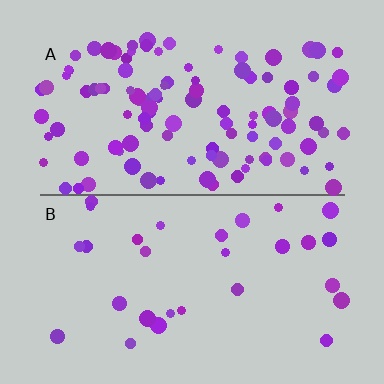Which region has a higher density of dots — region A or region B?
A (the top).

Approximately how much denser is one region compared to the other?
Approximately 3.6× — region A over region B.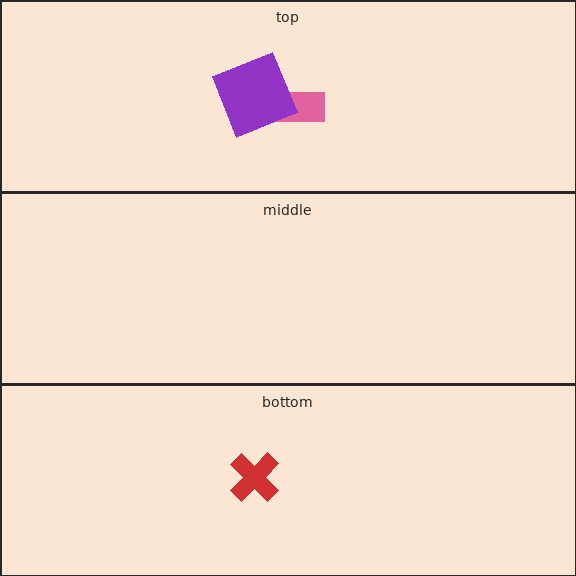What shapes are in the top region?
The pink rectangle, the purple square.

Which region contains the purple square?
The top region.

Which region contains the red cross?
The bottom region.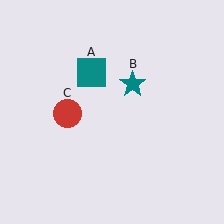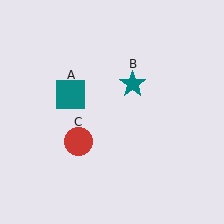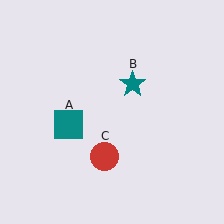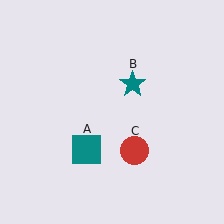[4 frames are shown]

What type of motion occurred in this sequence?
The teal square (object A), red circle (object C) rotated counterclockwise around the center of the scene.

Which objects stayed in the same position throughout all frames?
Teal star (object B) remained stationary.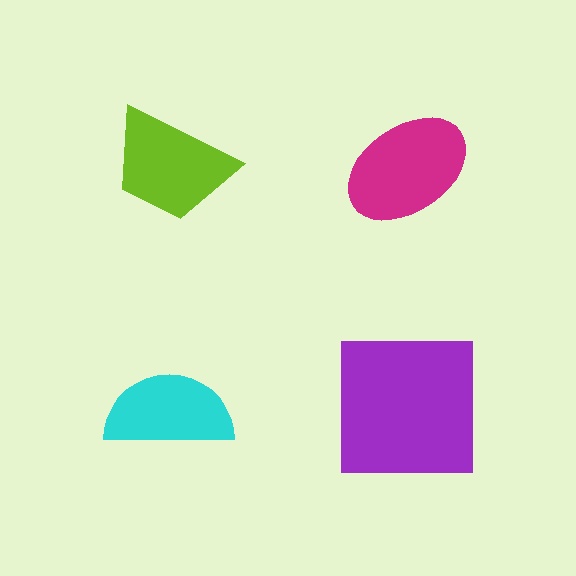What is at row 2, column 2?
A purple square.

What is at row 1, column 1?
A lime trapezoid.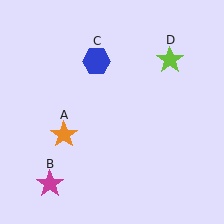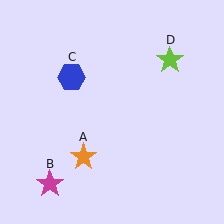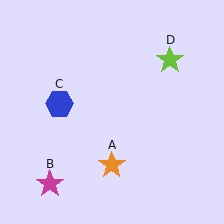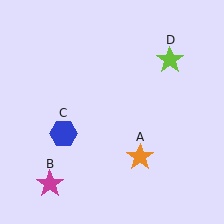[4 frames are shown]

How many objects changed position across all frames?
2 objects changed position: orange star (object A), blue hexagon (object C).